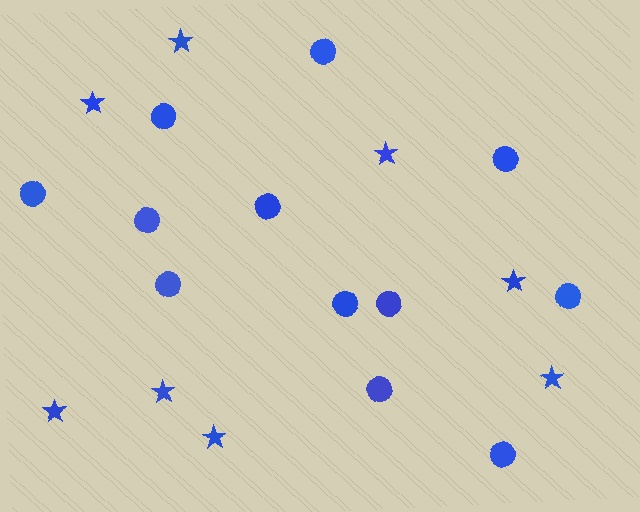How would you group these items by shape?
There are 2 groups: one group of circles (12) and one group of stars (8).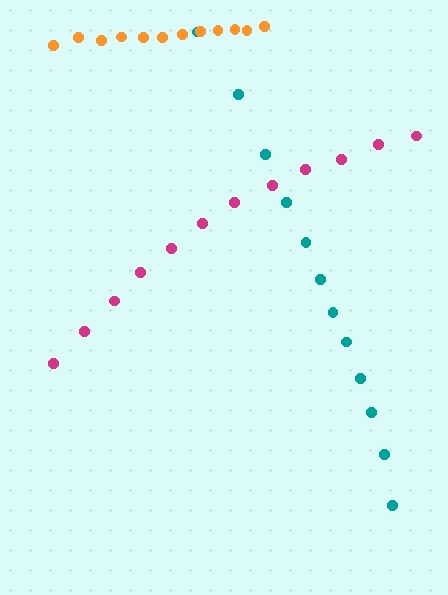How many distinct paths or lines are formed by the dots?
There are 3 distinct paths.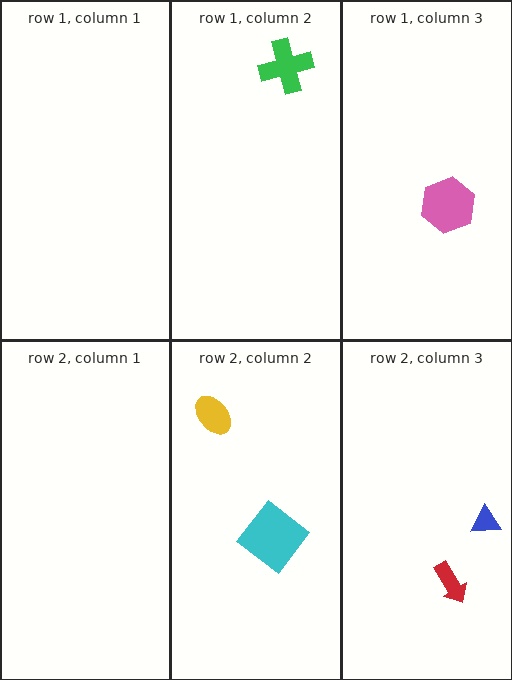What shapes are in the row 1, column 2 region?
The green cross.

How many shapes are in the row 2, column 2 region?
2.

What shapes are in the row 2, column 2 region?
The yellow ellipse, the cyan diamond.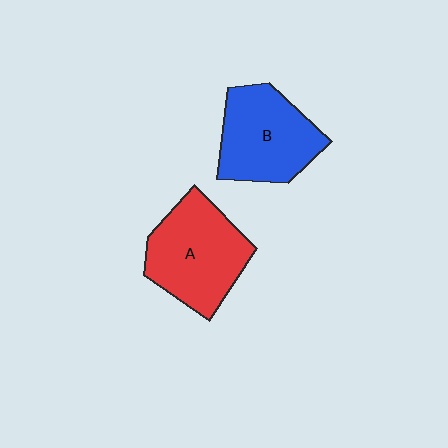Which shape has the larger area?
Shape A (red).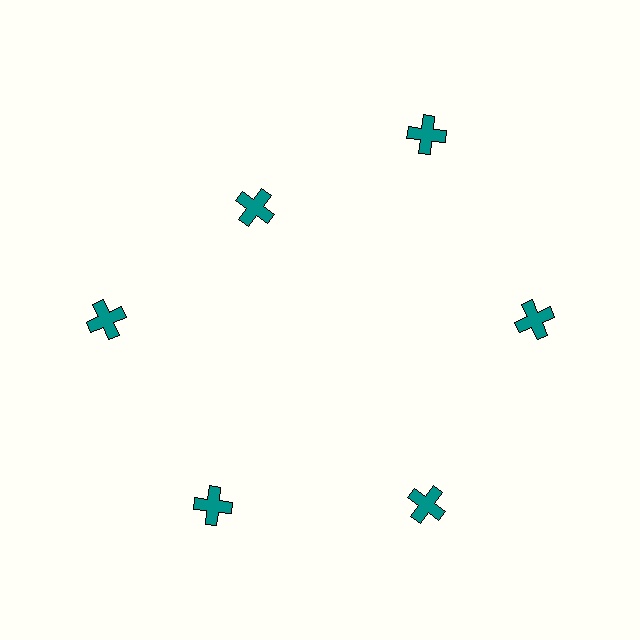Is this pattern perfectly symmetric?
No. The 6 teal crosses are arranged in a ring, but one element near the 11 o'clock position is pulled inward toward the center, breaking the 6-fold rotational symmetry.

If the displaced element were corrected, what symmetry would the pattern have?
It would have 6-fold rotational symmetry — the pattern would map onto itself every 60 degrees.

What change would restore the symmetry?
The symmetry would be restored by moving it outward, back onto the ring so that all 6 crosses sit at equal angles and equal distance from the center.